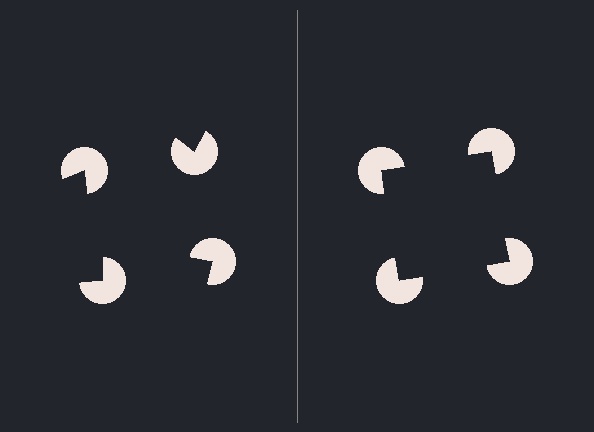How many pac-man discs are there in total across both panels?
8 — 4 on each side.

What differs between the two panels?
The pac-man discs are positioned identically on both sides; only the wedge orientations differ. On the right they align to a square; on the left they are misaligned.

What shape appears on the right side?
An illusory square.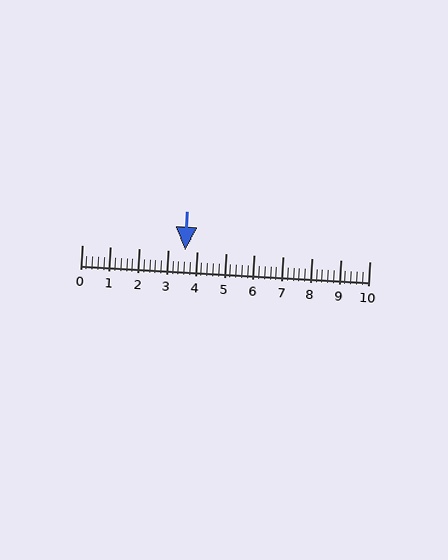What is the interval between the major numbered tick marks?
The major tick marks are spaced 1 units apart.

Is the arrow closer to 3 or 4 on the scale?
The arrow is closer to 4.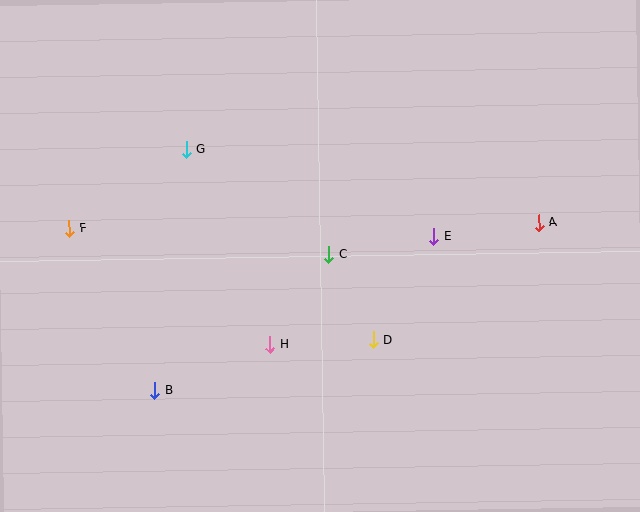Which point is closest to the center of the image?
Point C at (329, 254) is closest to the center.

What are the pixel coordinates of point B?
Point B is at (155, 390).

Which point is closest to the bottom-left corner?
Point B is closest to the bottom-left corner.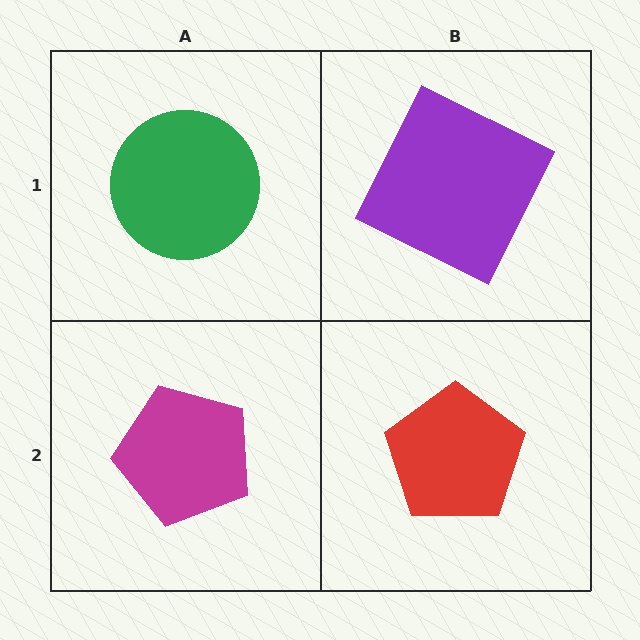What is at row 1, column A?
A green circle.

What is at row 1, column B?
A purple square.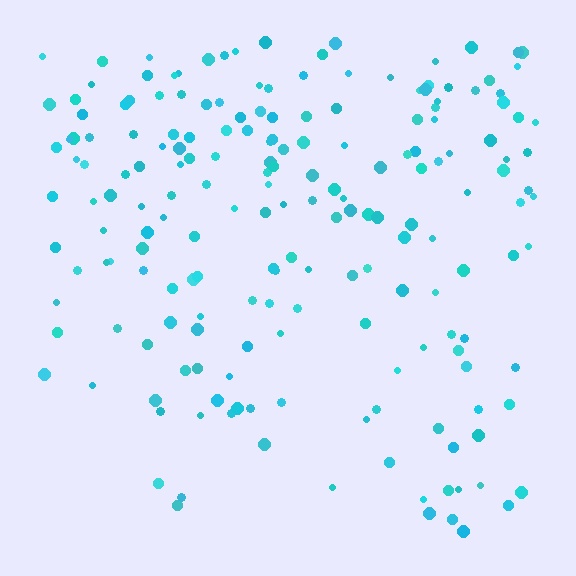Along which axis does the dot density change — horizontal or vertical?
Vertical.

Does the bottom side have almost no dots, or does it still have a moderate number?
Still a moderate number, just noticeably fewer than the top.